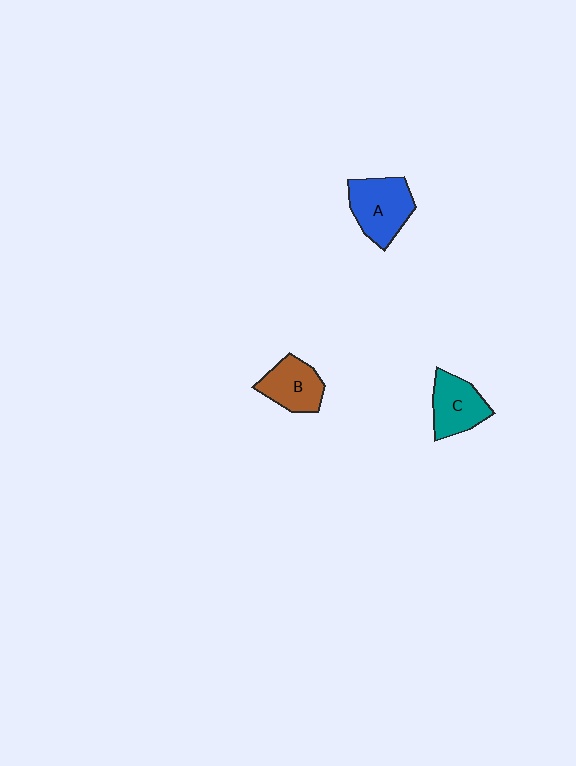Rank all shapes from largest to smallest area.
From largest to smallest: A (blue), C (teal), B (brown).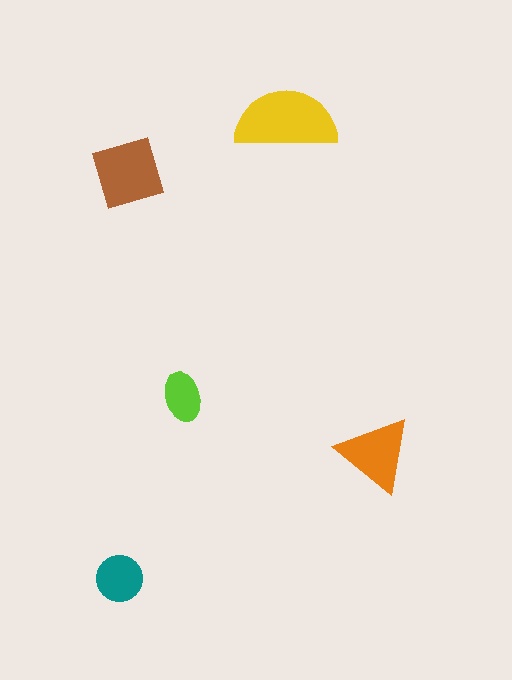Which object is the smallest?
The lime ellipse.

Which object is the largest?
The yellow semicircle.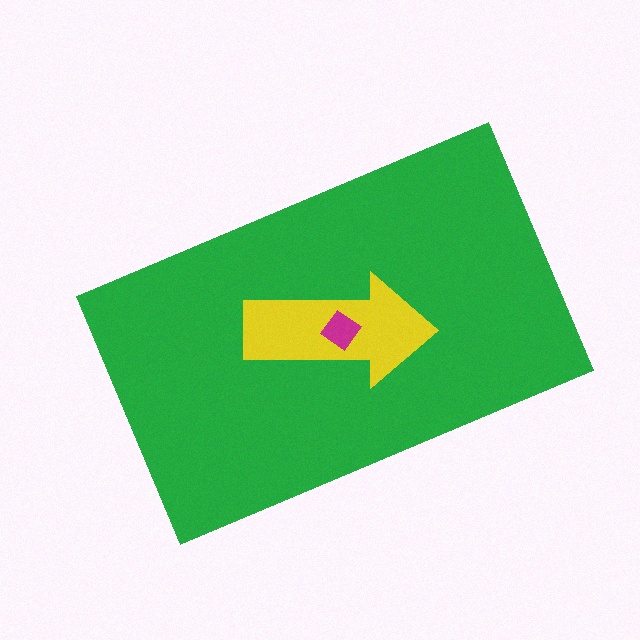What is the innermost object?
The magenta diamond.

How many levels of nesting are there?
3.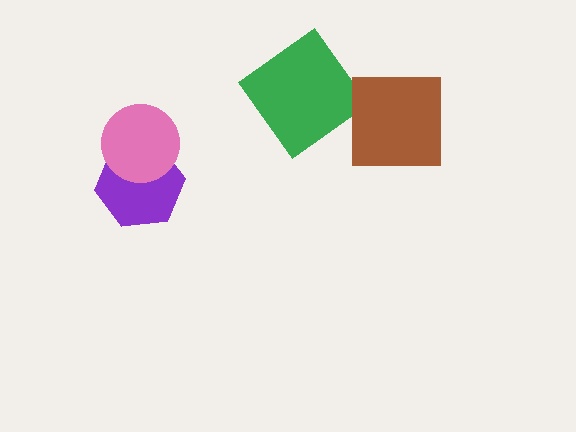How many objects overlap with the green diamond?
0 objects overlap with the green diamond.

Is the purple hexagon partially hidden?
Yes, it is partially covered by another shape.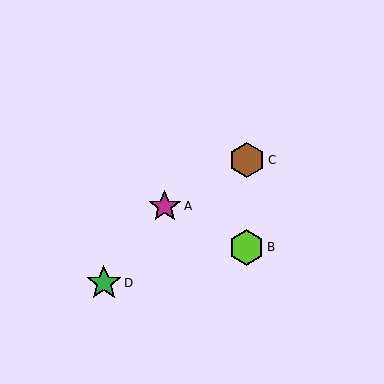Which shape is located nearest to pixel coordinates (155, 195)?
The magenta star (labeled A) at (165, 206) is nearest to that location.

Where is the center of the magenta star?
The center of the magenta star is at (165, 206).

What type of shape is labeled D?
Shape D is a green star.